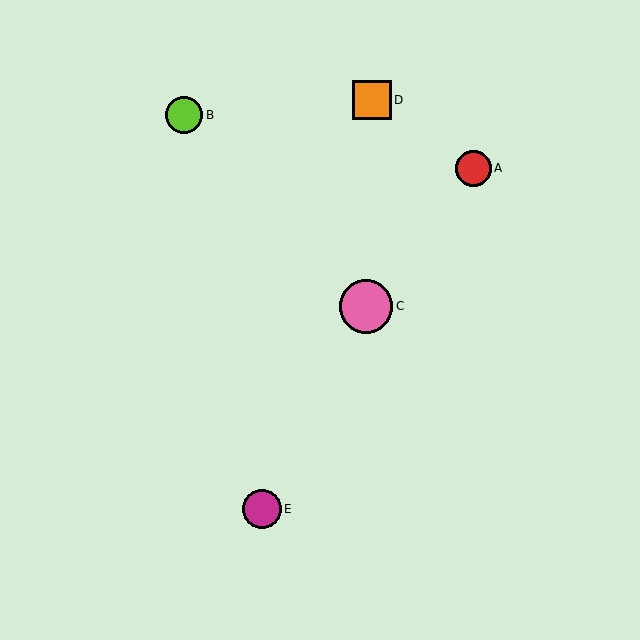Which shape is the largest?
The pink circle (labeled C) is the largest.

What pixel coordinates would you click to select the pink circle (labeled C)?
Click at (366, 306) to select the pink circle C.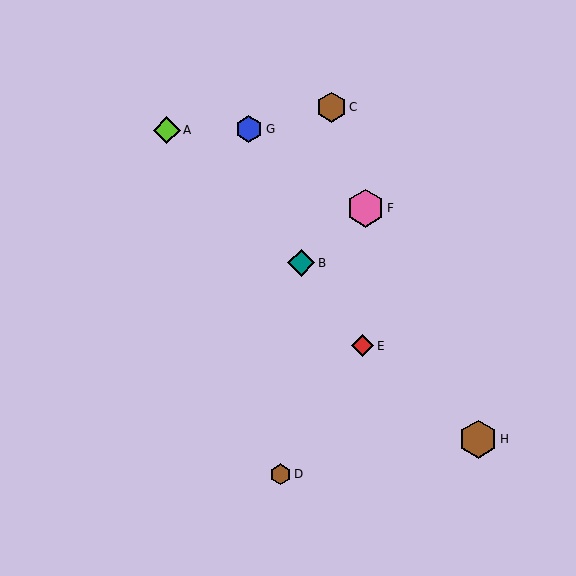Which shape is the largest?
The brown hexagon (labeled H) is the largest.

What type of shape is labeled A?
Shape A is a lime diamond.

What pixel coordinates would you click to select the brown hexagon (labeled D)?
Click at (280, 474) to select the brown hexagon D.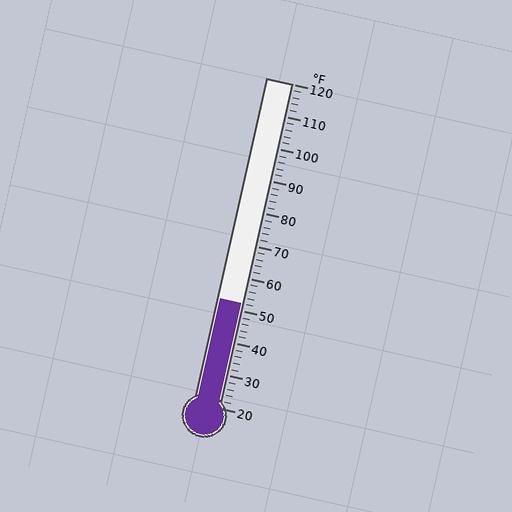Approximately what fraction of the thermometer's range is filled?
The thermometer is filled to approximately 30% of its range.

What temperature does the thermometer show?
The thermometer shows approximately 52°F.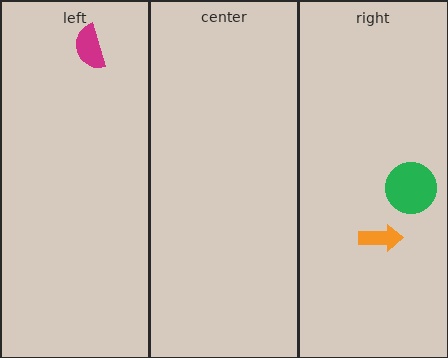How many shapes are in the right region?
2.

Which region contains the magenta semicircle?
The left region.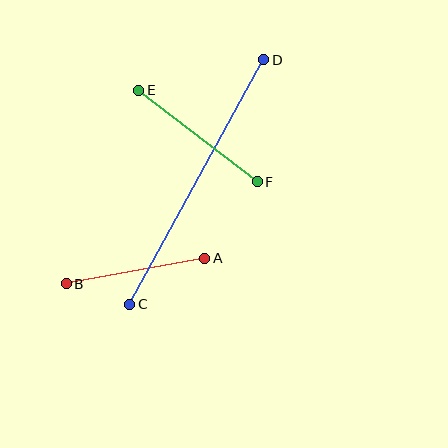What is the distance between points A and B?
The distance is approximately 141 pixels.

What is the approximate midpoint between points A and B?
The midpoint is at approximately (135, 271) pixels.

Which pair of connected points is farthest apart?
Points C and D are farthest apart.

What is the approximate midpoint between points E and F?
The midpoint is at approximately (198, 136) pixels.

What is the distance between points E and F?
The distance is approximately 149 pixels.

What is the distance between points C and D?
The distance is approximately 279 pixels.